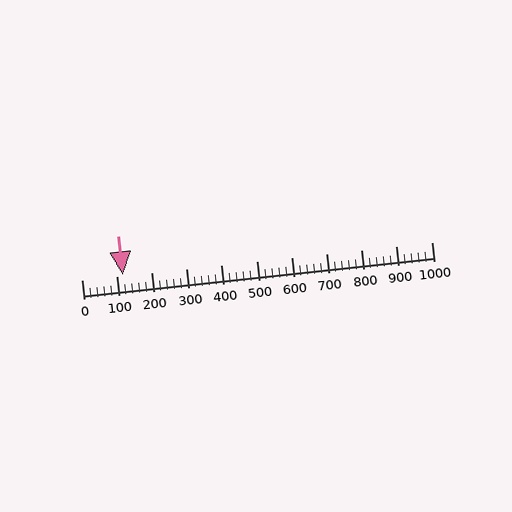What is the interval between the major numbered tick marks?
The major tick marks are spaced 100 units apart.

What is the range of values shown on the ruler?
The ruler shows values from 0 to 1000.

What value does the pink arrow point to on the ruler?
The pink arrow points to approximately 118.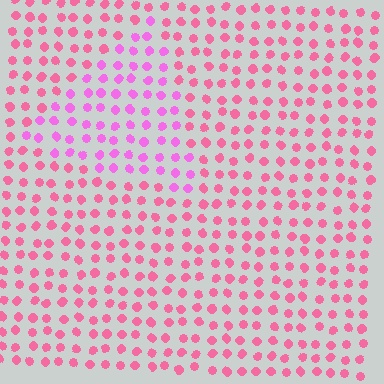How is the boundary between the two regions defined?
The boundary is defined purely by a slight shift in hue (about 32 degrees). Spacing, size, and orientation are identical on both sides.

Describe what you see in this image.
The image is filled with small pink elements in a uniform arrangement. A triangle-shaped region is visible where the elements are tinted to a slightly different hue, forming a subtle color boundary.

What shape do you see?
I see a triangle.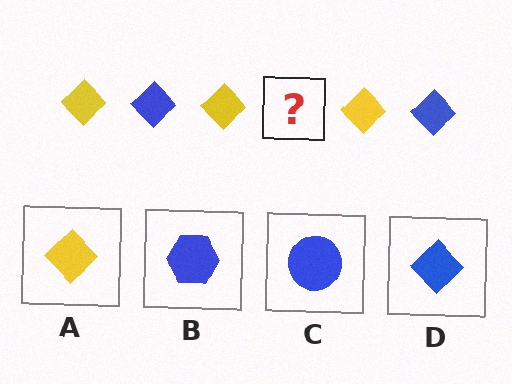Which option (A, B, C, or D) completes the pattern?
D.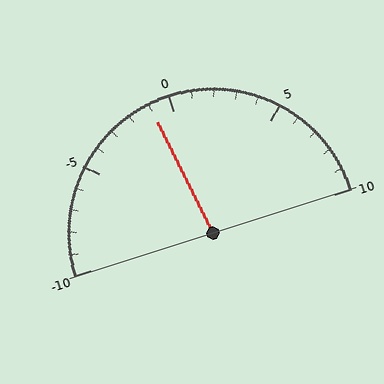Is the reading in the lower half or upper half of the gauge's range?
The reading is in the lower half of the range (-10 to 10).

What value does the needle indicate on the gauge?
The needle indicates approximately -1.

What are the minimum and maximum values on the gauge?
The gauge ranges from -10 to 10.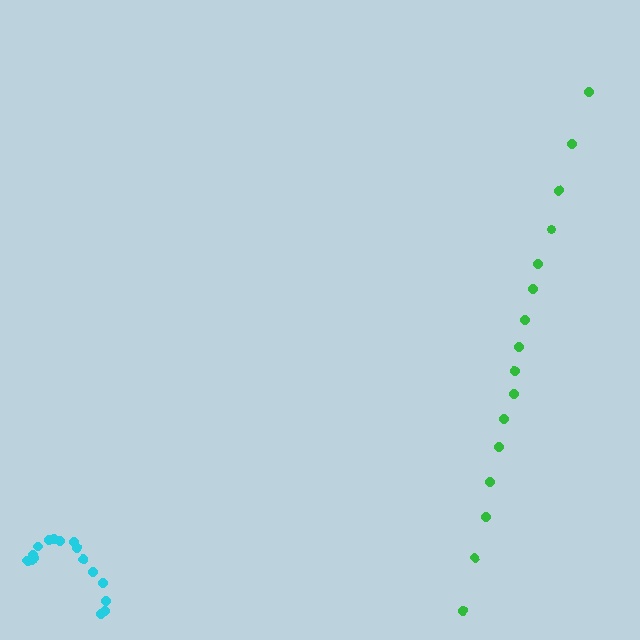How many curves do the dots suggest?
There are 2 distinct paths.